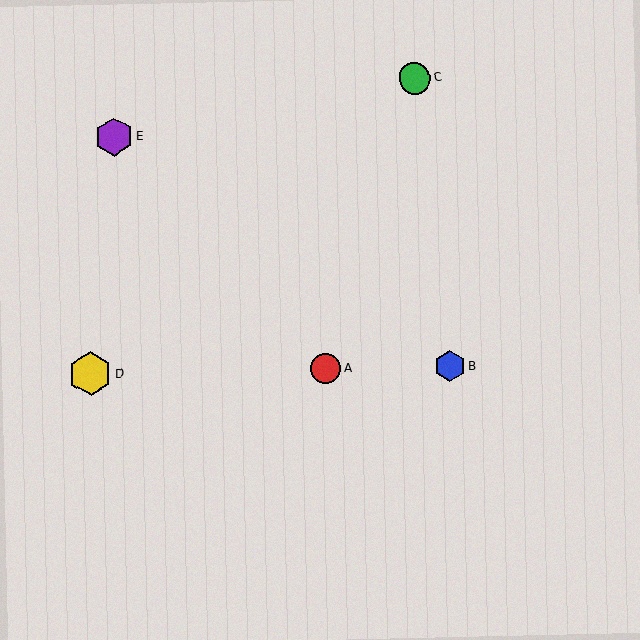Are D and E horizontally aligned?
No, D is at y≈374 and E is at y≈137.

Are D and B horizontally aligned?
Yes, both are at y≈374.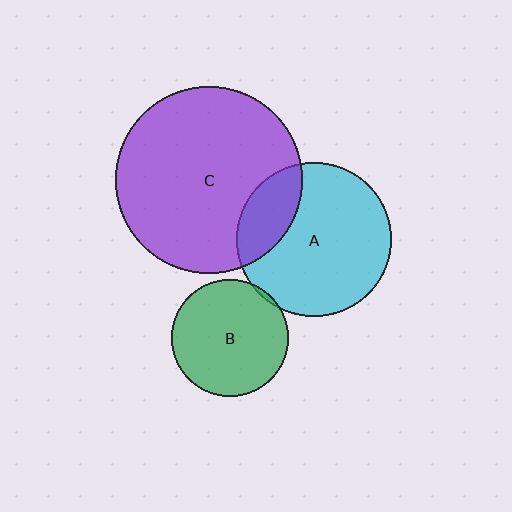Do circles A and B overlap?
Yes.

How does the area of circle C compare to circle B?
Approximately 2.5 times.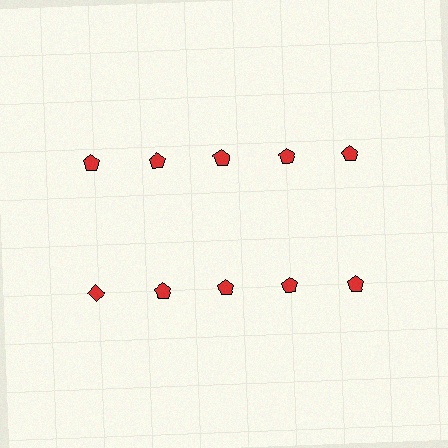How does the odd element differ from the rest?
It has a different shape: diamond instead of pentagon.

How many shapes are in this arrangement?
There are 10 shapes arranged in a grid pattern.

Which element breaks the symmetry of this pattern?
The red diamond in the second row, leftmost column breaks the symmetry. All other shapes are red pentagons.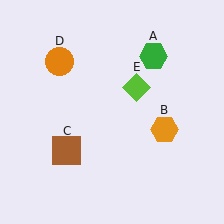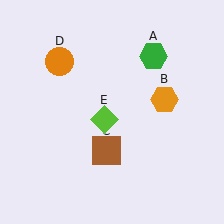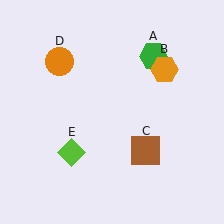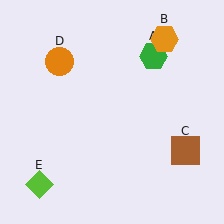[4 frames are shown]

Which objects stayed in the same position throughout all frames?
Green hexagon (object A) and orange circle (object D) remained stationary.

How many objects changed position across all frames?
3 objects changed position: orange hexagon (object B), brown square (object C), lime diamond (object E).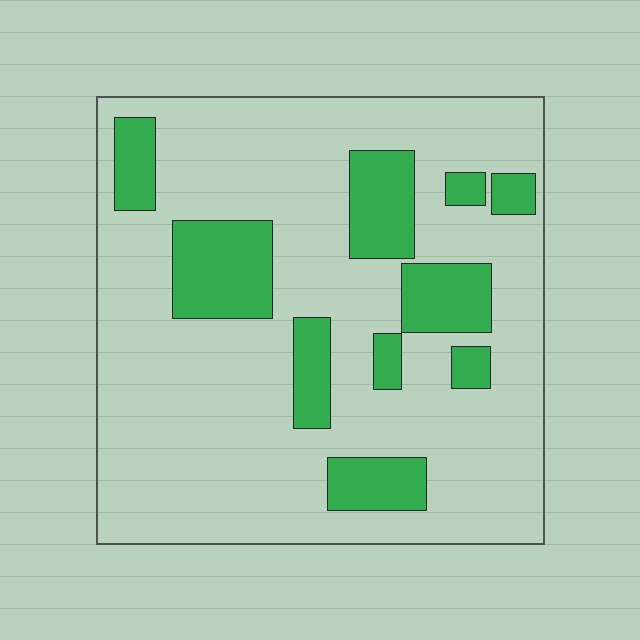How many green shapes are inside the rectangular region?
10.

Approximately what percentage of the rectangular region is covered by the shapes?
Approximately 20%.